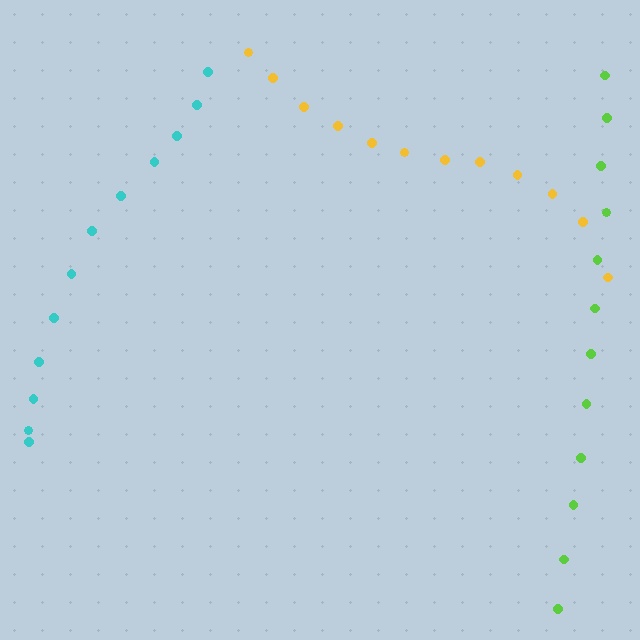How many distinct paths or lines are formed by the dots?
There are 3 distinct paths.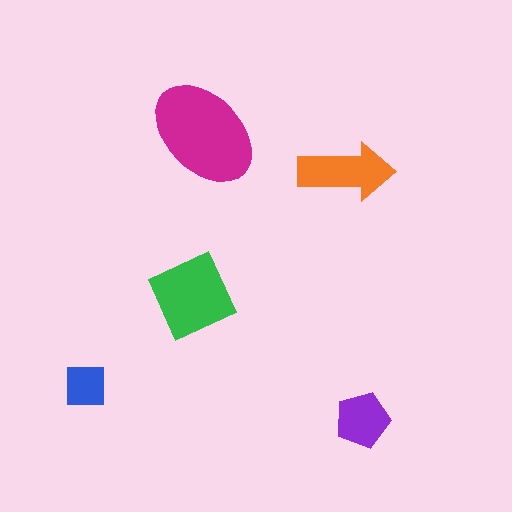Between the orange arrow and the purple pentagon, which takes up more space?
The orange arrow.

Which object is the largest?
The magenta ellipse.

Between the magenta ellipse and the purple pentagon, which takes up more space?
The magenta ellipse.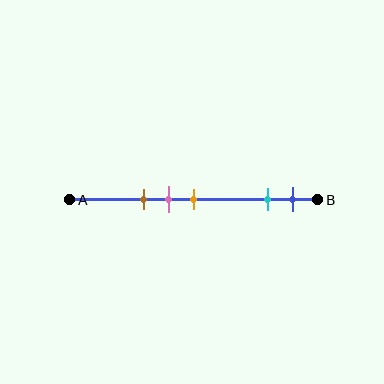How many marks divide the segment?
There are 5 marks dividing the segment.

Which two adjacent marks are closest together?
The pink and orange marks are the closest adjacent pair.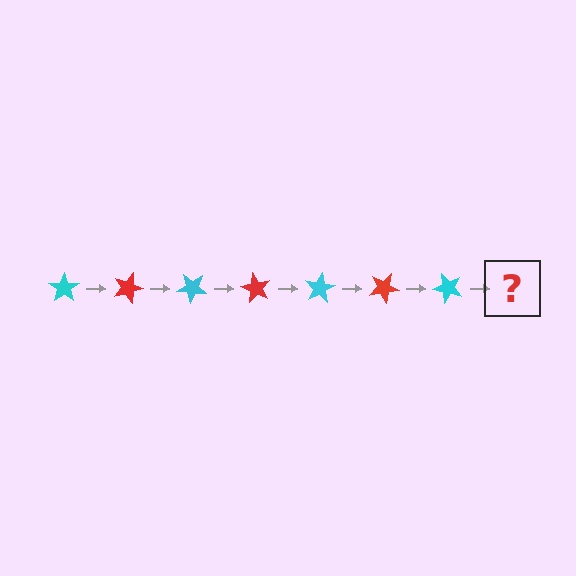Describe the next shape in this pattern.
It should be a red star, rotated 140 degrees from the start.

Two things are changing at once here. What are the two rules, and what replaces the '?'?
The two rules are that it rotates 20 degrees each step and the color cycles through cyan and red. The '?' should be a red star, rotated 140 degrees from the start.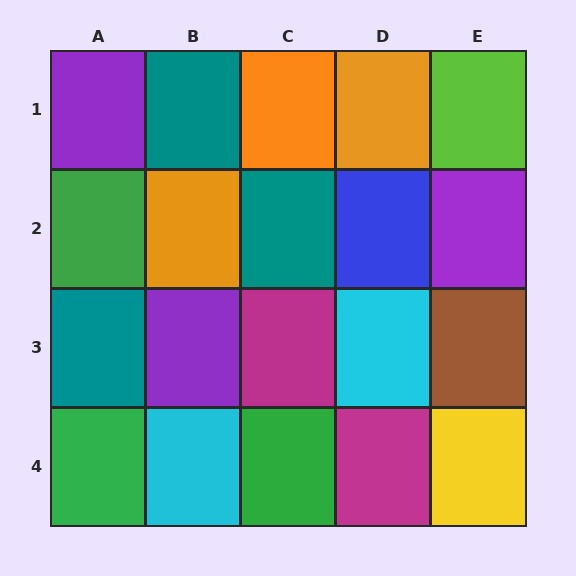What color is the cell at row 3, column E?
Brown.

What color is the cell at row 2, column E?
Purple.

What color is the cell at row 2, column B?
Orange.